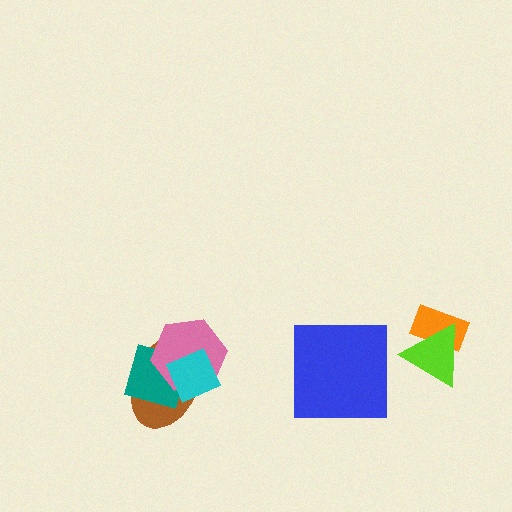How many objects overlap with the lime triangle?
1 object overlaps with the lime triangle.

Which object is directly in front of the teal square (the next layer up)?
The pink hexagon is directly in front of the teal square.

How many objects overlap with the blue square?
0 objects overlap with the blue square.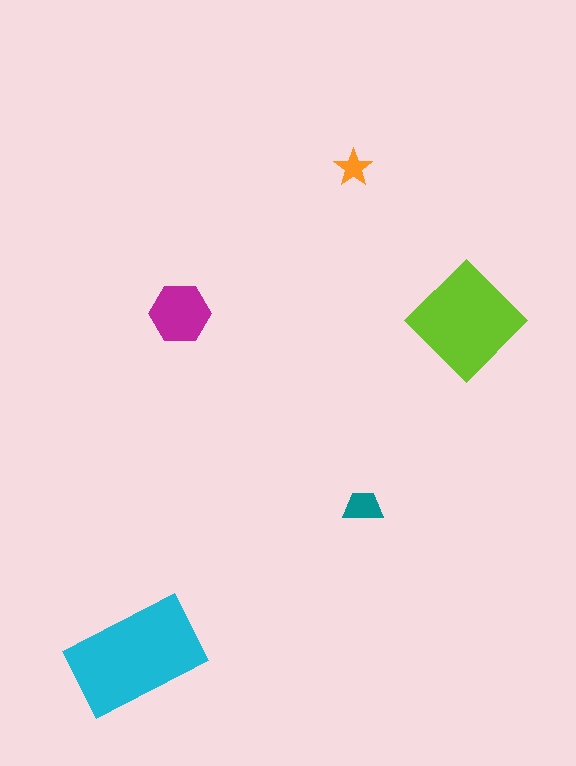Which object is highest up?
The orange star is topmost.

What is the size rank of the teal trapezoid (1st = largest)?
4th.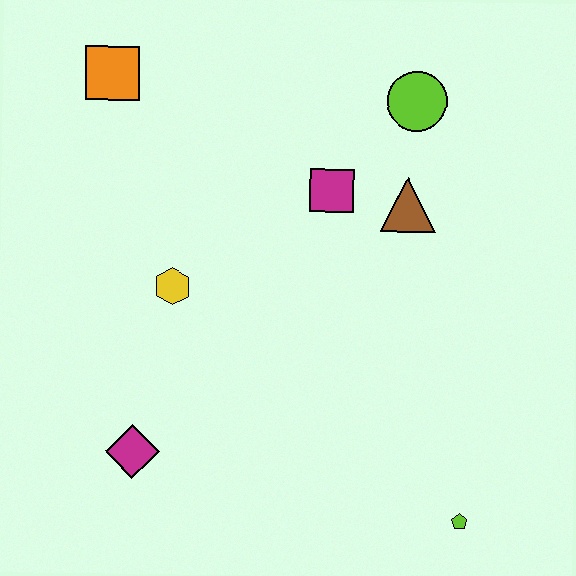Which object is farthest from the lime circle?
The magenta diamond is farthest from the lime circle.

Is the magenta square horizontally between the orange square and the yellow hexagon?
No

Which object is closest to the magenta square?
The brown triangle is closest to the magenta square.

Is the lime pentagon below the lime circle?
Yes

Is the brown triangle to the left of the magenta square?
No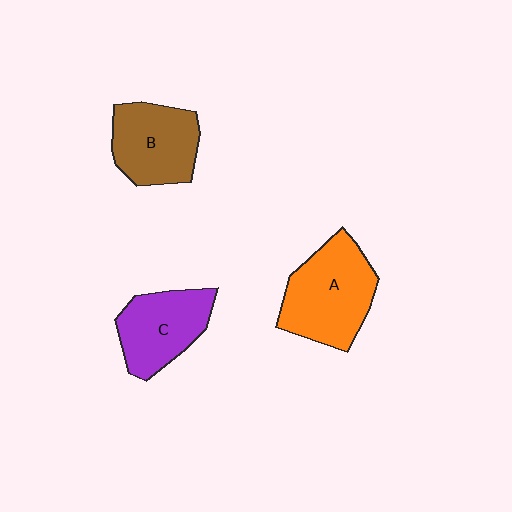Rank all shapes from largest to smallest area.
From largest to smallest: A (orange), B (brown), C (purple).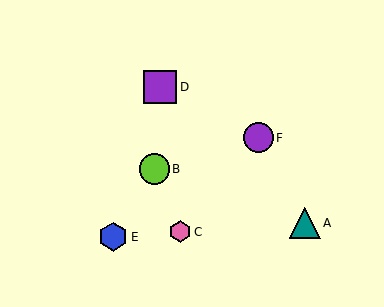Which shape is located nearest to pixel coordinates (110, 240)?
The blue hexagon (labeled E) at (113, 237) is nearest to that location.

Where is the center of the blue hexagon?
The center of the blue hexagon is at (113, 237).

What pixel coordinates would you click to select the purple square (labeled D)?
Click at (160, 87) to select the purple square D.